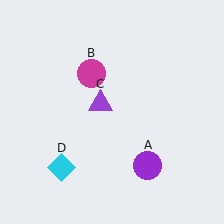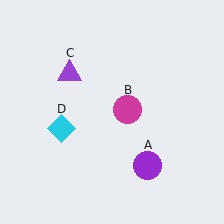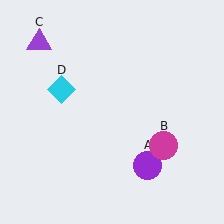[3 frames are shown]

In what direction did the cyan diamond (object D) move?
The cyan diamond (object D) moved up.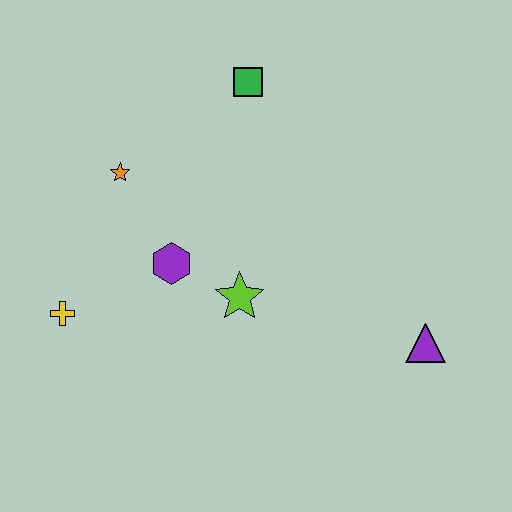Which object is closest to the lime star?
The purple hexagon is closest to the lime star.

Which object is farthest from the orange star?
The purple triangle is farthest from the orange star.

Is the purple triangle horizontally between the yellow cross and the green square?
No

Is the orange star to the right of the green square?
No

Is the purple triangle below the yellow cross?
Yes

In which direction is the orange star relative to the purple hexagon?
The orange star is above the purple hexagon.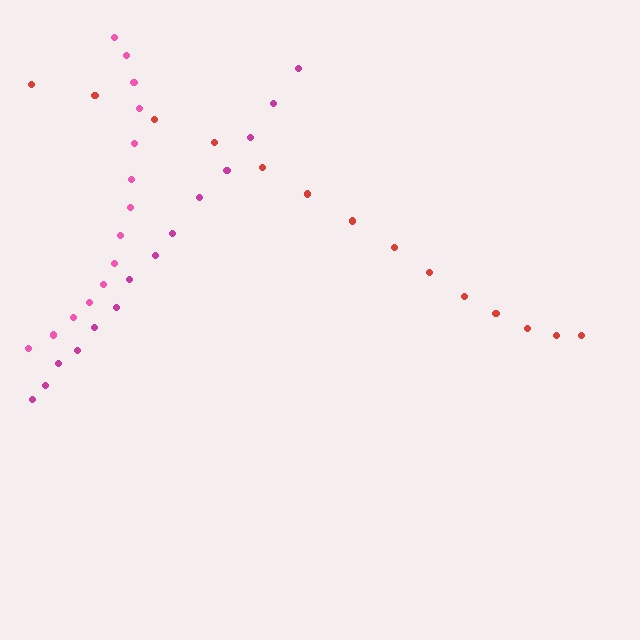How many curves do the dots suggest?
There are 3 distinct paths.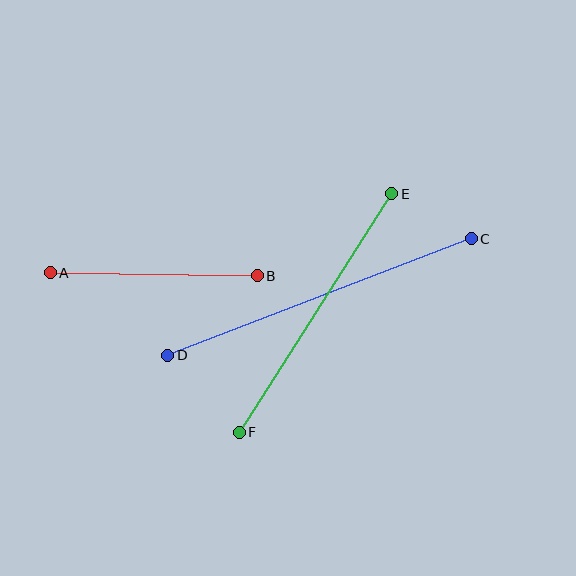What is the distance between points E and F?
The distance is approximately 283 pixels.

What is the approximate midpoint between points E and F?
The midpoint is at approximately (315, 313) pixels.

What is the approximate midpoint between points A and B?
The midpoint is at approximately (154, 274) pixels.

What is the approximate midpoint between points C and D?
The midpoint is at approximately (319, 297) pixels.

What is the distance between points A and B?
The distance is approximately 207 pixels.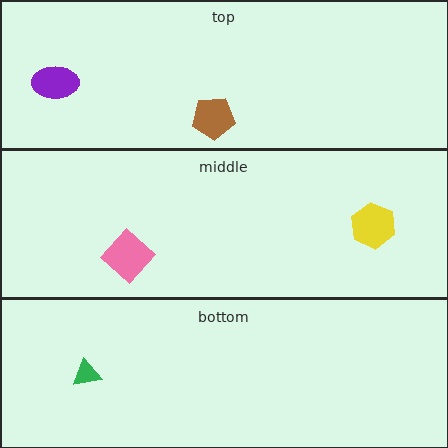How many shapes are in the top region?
2.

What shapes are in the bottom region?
The green triangle.